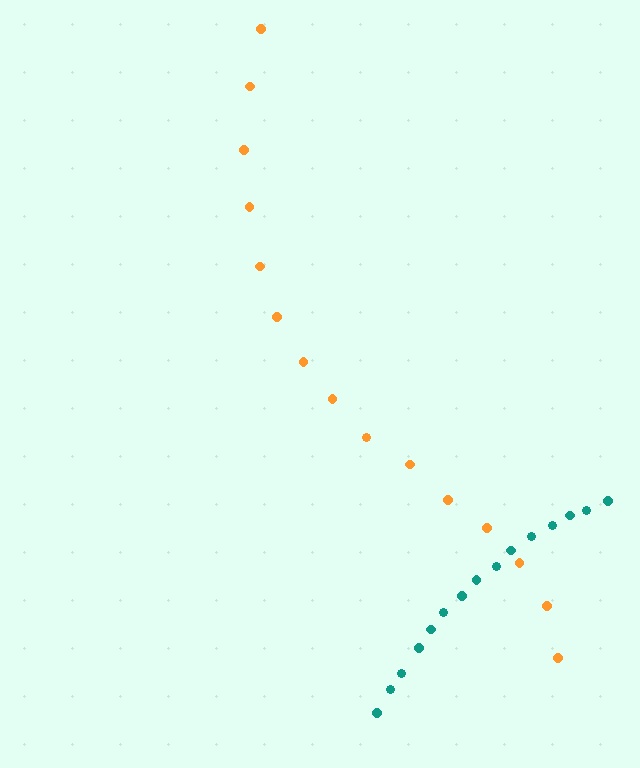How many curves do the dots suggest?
There are 2 distinct paths.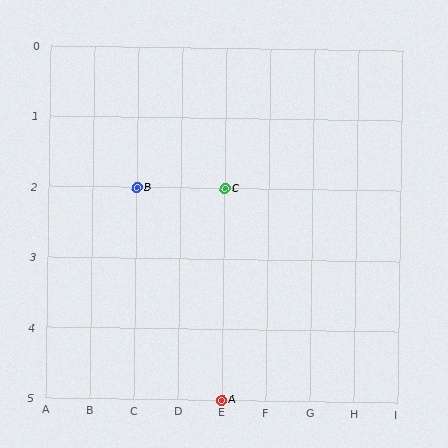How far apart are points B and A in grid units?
Points B and A are 2 columns and 3 rows apart (about 3.6 grid units diagonally).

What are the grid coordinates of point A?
Point A is at grid coordinates (E, 5).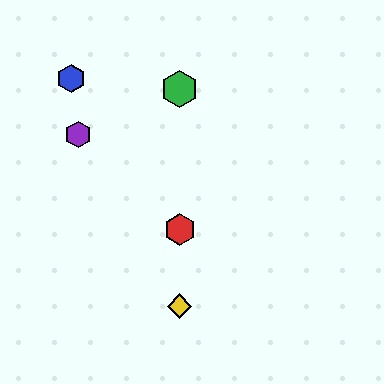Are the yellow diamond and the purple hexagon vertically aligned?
No, the yellow diamond is at x≈180 and the purple hexagon is at x≈78.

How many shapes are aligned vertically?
3 shapes (the red hexagon, the green hexagon, the yellow diamond) are aligned vertically.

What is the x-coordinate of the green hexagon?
The green hexagon is at x≈180.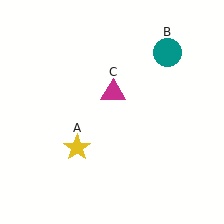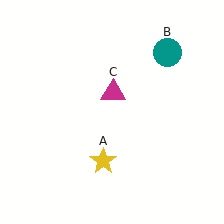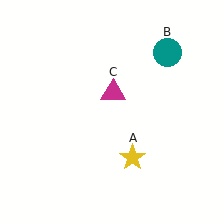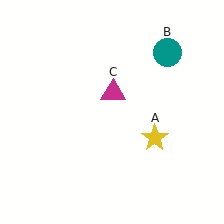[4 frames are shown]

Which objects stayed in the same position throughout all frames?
Teal circle (object B) and magenta triangle (object C) remained stationary.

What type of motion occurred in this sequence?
The yellow star (object A) rotated counterclockwise around the center of the scene.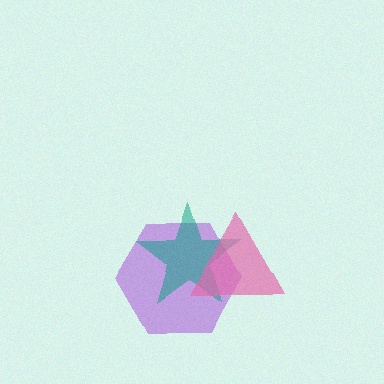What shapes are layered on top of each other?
The layered shapes are: a purple hexagon, a teal star, a pink triangle.